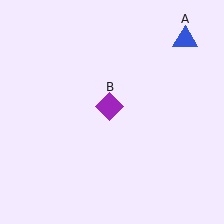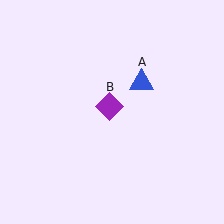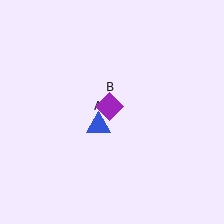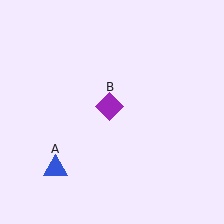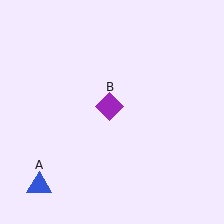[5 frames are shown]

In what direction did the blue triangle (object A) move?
The blue triangle (object A) moved down and to the left.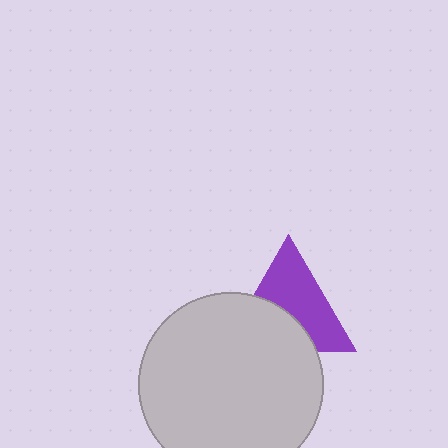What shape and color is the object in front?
The object in front is a light gray circle.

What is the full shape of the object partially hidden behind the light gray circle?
The partially hidden object is a purple triangle.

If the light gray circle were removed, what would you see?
You would see the complete purple triangle.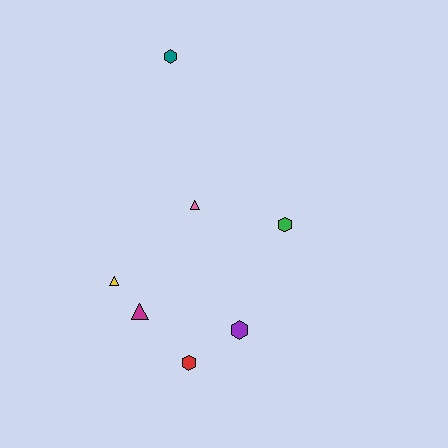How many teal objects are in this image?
There is 1 teal object.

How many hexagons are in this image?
There are 4 hexagons.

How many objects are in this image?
There are 7 objects.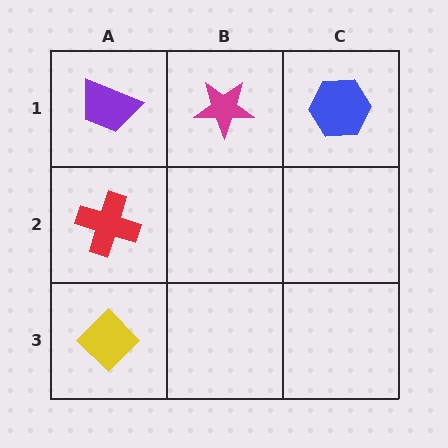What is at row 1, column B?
A magenta star.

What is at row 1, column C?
A blue hexagon.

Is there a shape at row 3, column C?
No, that cell is empty.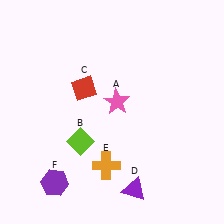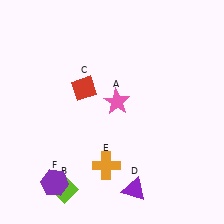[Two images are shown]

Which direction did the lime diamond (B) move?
The lime diamond (B) moved down.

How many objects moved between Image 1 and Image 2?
1 object moved between the two images.